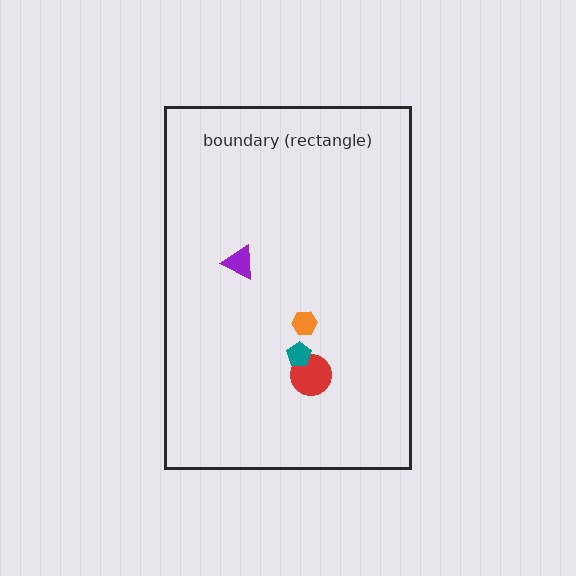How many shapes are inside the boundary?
4 inside, 0 outside.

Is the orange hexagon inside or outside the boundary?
Inside.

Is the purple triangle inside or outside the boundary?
Inside.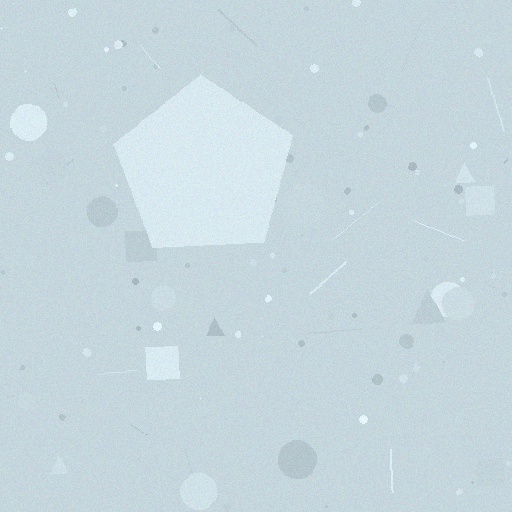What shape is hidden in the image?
A pentagon is hidden in the image.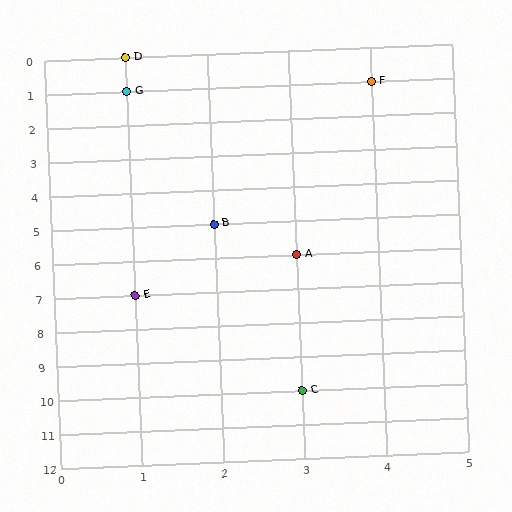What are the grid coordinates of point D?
Point D is at grid coordinates (1, 0).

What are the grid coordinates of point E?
Point E is at grid coordinates (1, 7).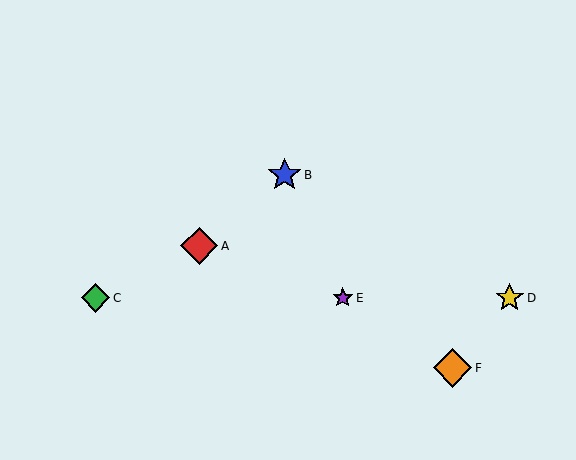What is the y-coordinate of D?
Object D is at y≈298.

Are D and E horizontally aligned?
Yes, both are at y≈298.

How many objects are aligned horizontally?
3 objects (C, D, E) are aligned horizontally.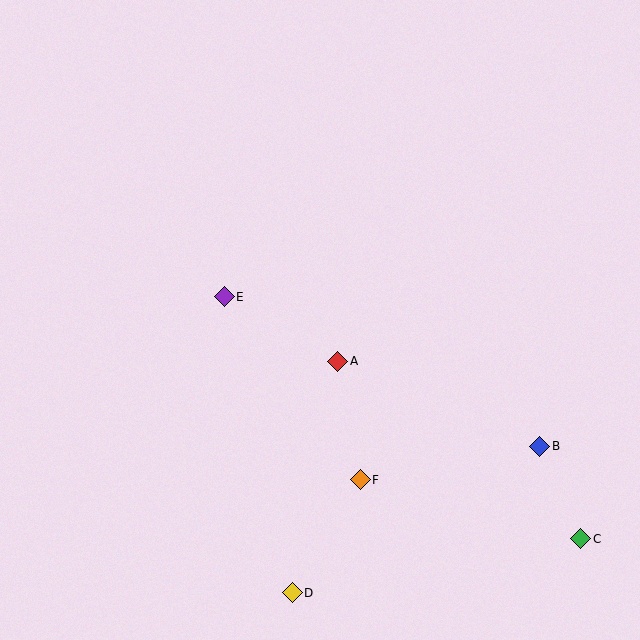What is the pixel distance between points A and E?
The distance between A and E is 130 pixels.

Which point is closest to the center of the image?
Point A at (338, 361) is closest to the center.